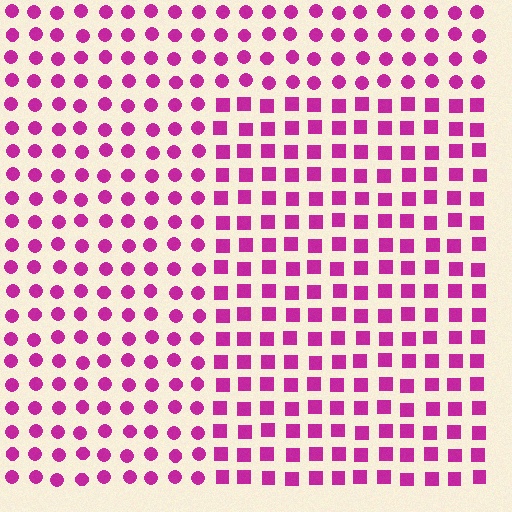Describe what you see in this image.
The image is filled with small magenta elements arranged in a uniform grid. A rectangle-shaped region contains squares, while the surrounding area contains circles. The boundary is defined purely by the change in element shape.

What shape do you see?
I see a rectangle.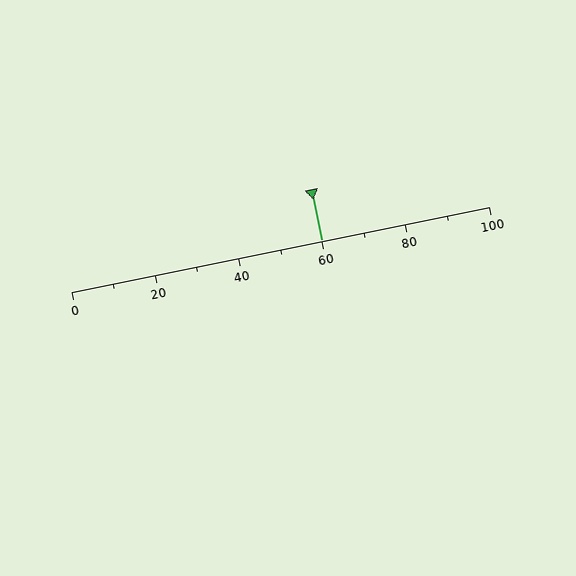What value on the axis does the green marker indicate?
The marker indicates approximately 60.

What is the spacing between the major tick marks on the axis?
The major ticks are spaced 20 apart.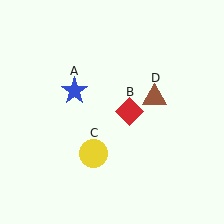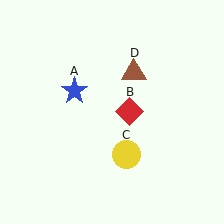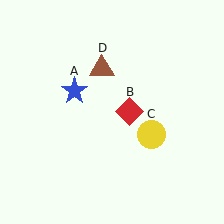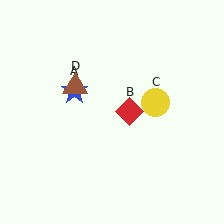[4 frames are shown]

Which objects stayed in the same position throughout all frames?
Blue star (object A) and red diamond (object B) remained stationary.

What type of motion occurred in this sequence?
The yellow circle (object C), brown triangle (object D) rotated counterclockwise around the center of the scene.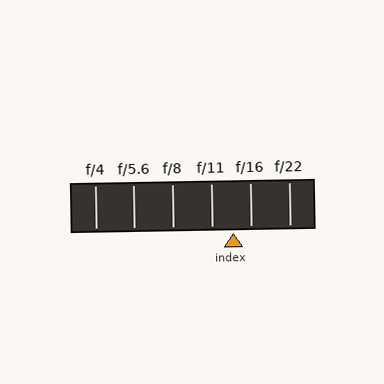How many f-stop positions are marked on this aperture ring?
There are 6 f-stop positions marked.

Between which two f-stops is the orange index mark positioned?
The index mark is between f/11 and f/16.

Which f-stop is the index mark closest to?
The index mark is closest to f/16.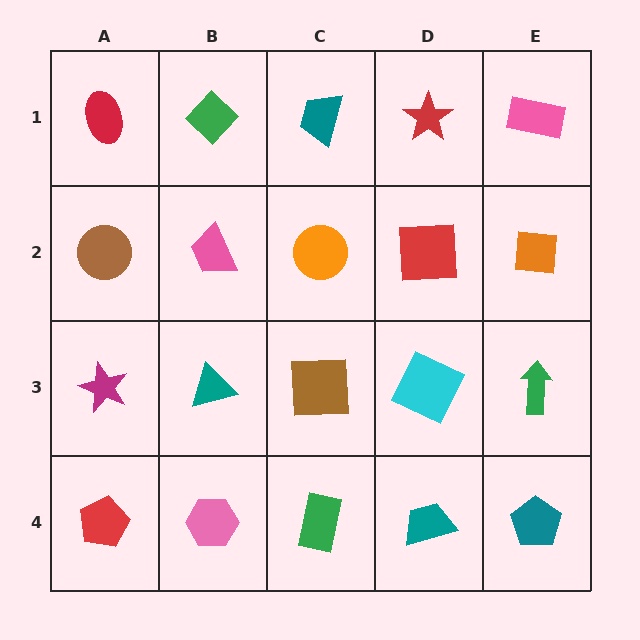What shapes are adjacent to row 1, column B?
A pink trapezoid (row 2, column B), a red ellipse (row 1, column A), a teal trapezoid (row 1, column C).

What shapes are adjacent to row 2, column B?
A green diamond (row 1, column B), a teal triangle (row 3, column B), a brown circle (row 2, column A), an orange circle (row 2, column C).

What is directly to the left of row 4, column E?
A teal trapezoid.